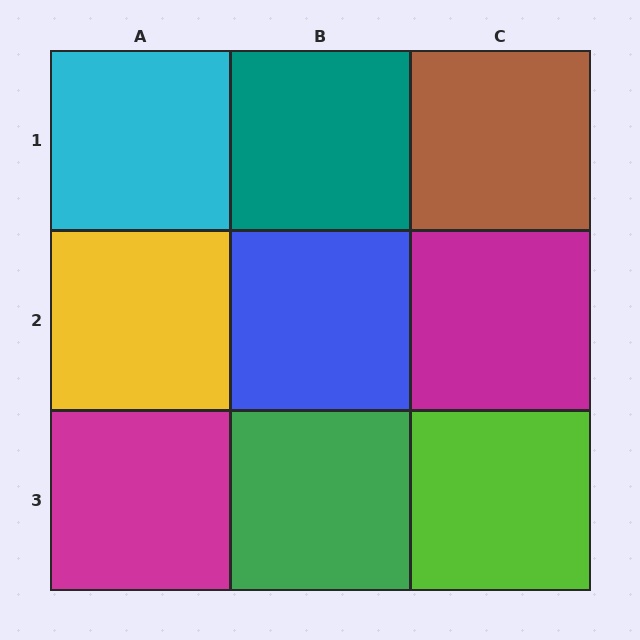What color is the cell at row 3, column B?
Green.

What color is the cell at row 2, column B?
Blue.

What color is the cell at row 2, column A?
Yellow.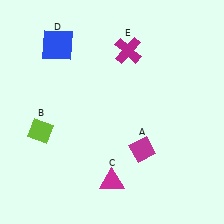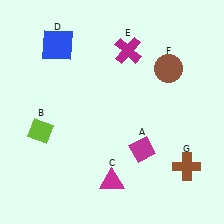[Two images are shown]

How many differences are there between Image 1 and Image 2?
There are 2 differences between the two images.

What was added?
A brown circle (F), a brown cross (G) were added in Image 2.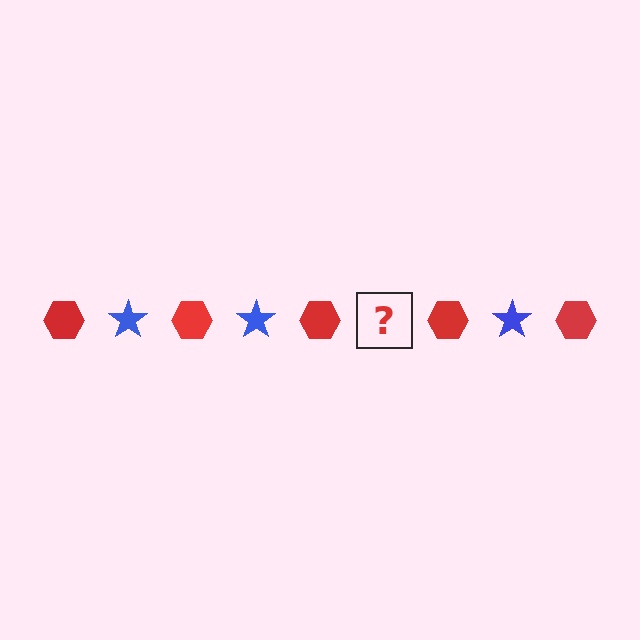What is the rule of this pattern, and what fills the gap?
The rule is that the pattern alternates between red hexagon and blue star. The gap should be filled with a blue star.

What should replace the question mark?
The question mark should be replaced with a blue star.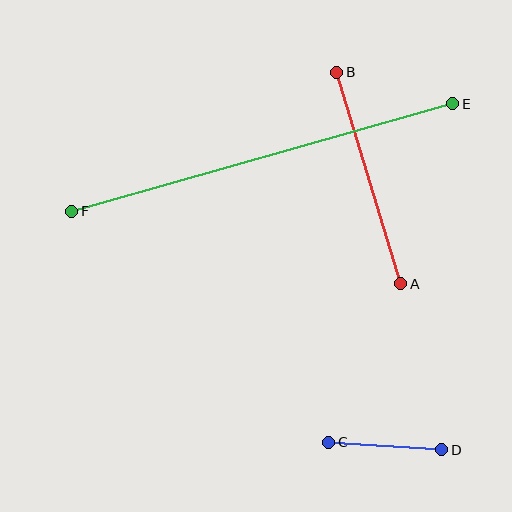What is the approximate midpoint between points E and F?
The midpoint is at approximately (262, 157) pixels.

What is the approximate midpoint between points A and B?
The midpoint is at approximately (369, 178) pixels.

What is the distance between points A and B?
The distance is approximately 221 pixels.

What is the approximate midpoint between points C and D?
The midpoint is at approximately (385, 446) pixels.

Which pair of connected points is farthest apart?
Points E and F are farthest apart.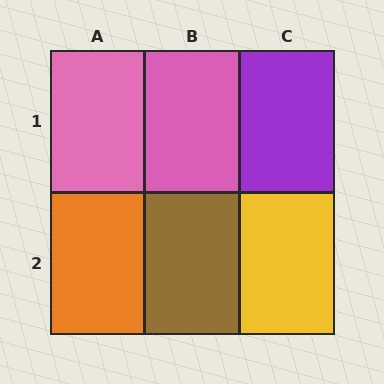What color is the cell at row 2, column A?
Orange.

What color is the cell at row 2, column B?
Brown.